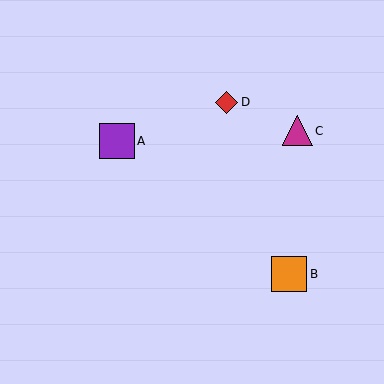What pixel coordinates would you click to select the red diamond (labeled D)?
Click at (227, 102) to select the red diamond D.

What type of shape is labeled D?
Shape D is a red diamond.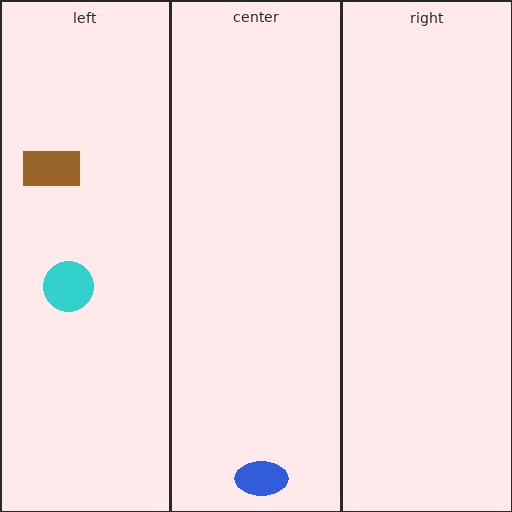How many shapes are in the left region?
2.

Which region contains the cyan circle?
The left region.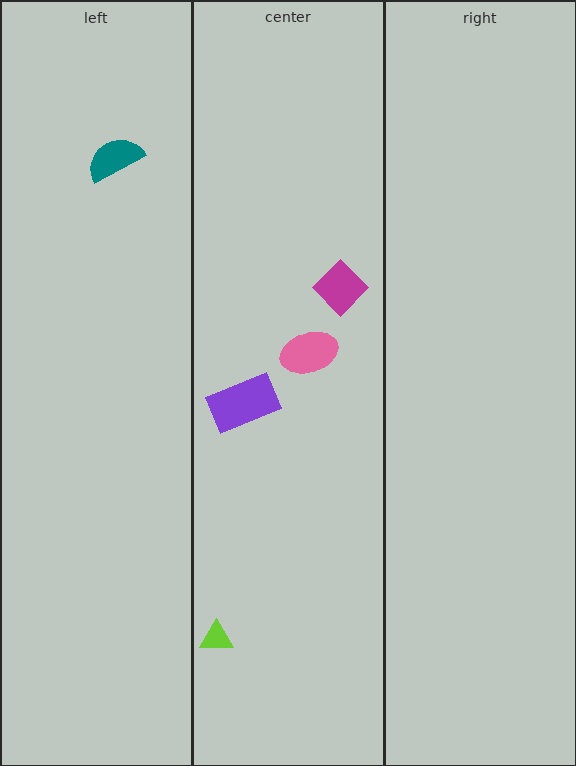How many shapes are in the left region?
1.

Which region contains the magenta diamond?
The center region.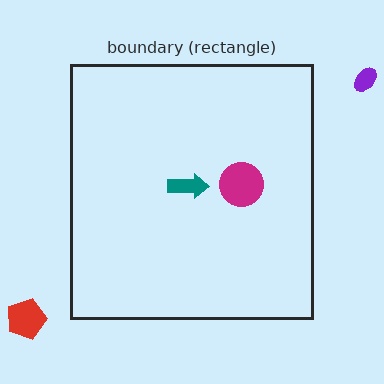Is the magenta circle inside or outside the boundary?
Inside.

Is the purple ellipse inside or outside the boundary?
Outside.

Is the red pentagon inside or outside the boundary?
Outside.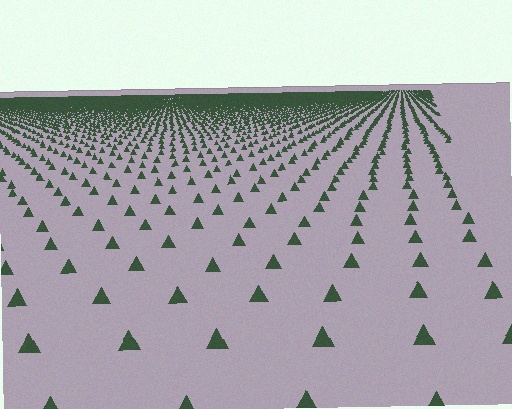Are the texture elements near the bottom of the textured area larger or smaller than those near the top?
Larger. Near the bottom, elements are closer to the viewer and appear at a bigger on-screen size.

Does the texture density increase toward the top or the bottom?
Density increases toward the top.